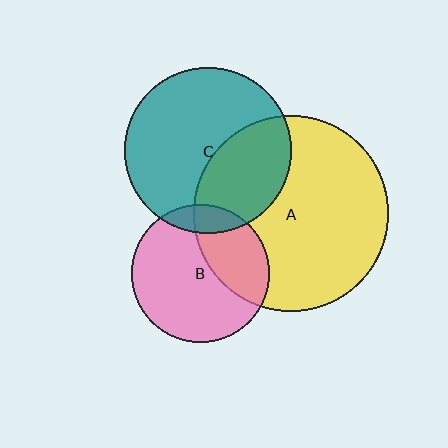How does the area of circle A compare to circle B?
Approximately 2.0 times.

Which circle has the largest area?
Circle A (yellow).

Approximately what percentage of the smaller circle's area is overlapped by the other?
Approximately 35%.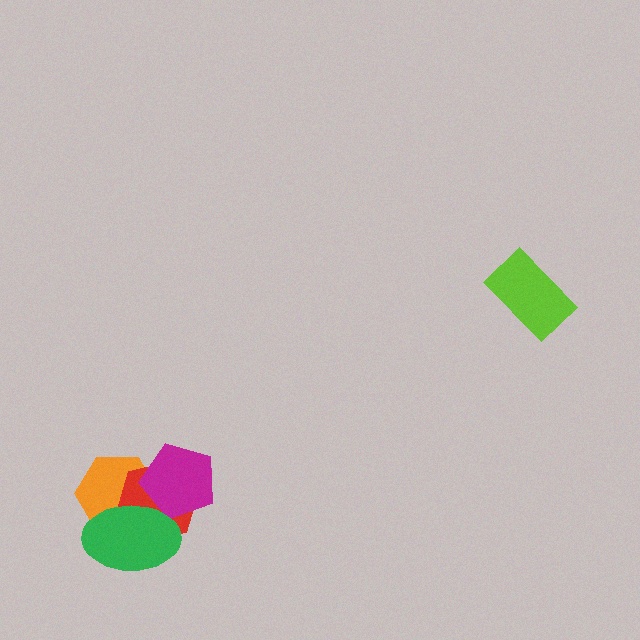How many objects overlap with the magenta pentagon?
3 objects overlap with the magenta pentagon.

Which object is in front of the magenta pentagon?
The green ellipse is in front of the magenta pentagon.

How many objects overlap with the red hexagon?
3 objects overlap with the red hexagon.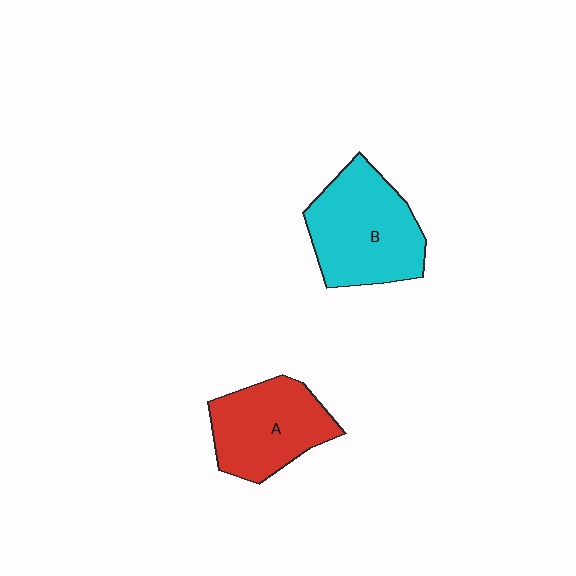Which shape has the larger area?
Shape B (cyan).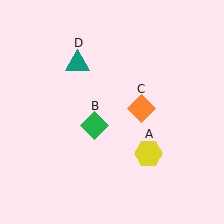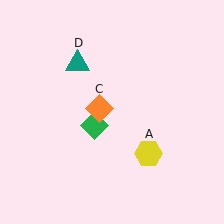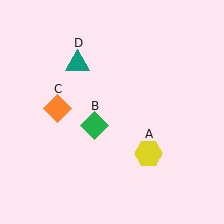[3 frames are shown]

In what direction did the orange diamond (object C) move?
The orange diamond (object C) moved left.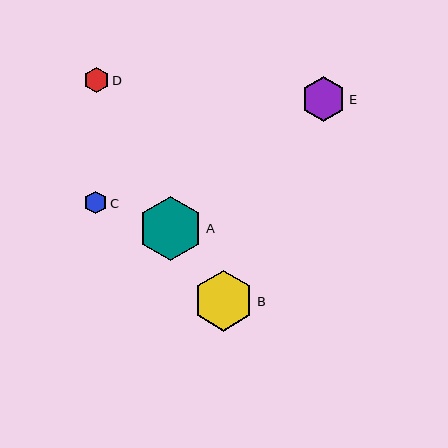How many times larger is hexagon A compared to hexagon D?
Hexagon A is approximately 2.5 times the size of hexagon D.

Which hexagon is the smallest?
Hexagon C is the smallest with a size of approximately 23 pixels.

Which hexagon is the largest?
Hexagon A is the largest with a size of approximately 65 pixels.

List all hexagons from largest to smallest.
From largest to smallest: A, B, E, D, C.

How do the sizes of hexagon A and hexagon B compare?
Hexagon A and hexagon B are approximately the same size.